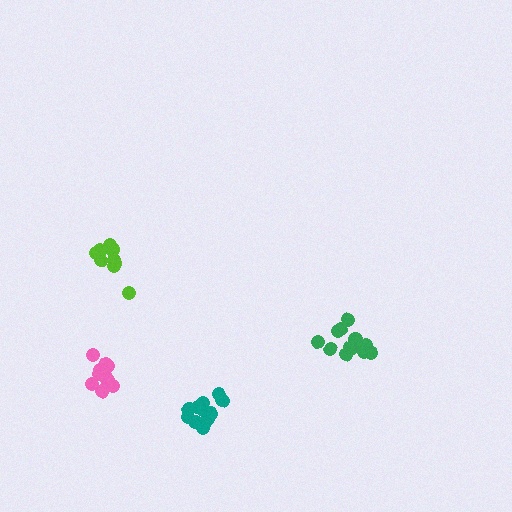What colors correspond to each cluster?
The clusters are colored: teal, lime, pink, green.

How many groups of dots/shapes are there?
There are 4 groups.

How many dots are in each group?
Group 1: 14 dots, Group 2: 11 dots, Group 3: 11 dots, Group 4: 14 dots (50 total).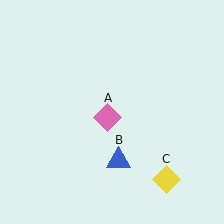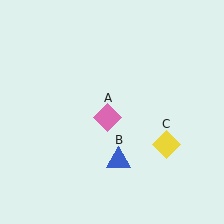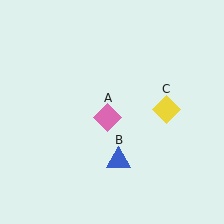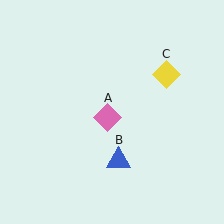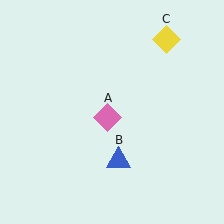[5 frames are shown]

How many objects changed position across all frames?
1 object changed position: yellow diamond (object C).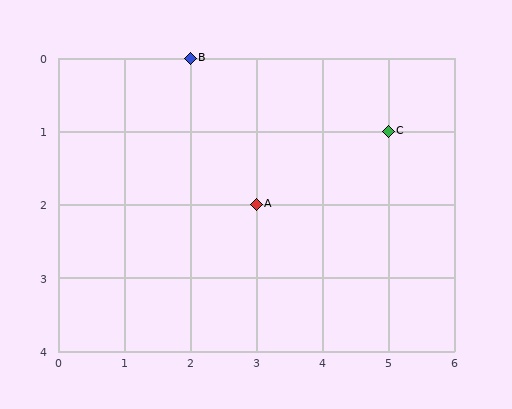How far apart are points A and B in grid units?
Points A and B are 1 column and 2 rows apart (about 2.2 grid units diagonally).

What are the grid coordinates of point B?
Point B is at grid coordinates (2, 0).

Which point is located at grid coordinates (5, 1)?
Point C is at (5, 1).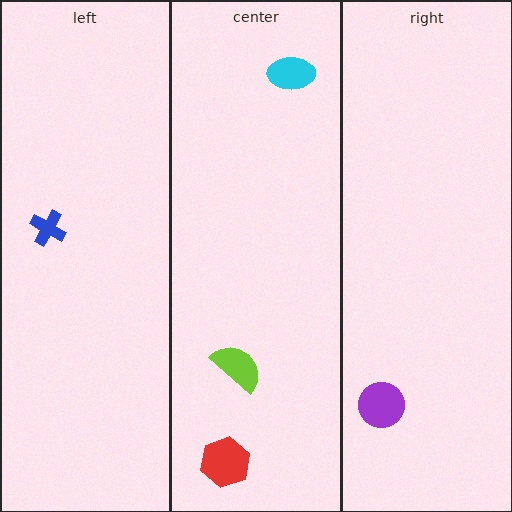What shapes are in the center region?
The cyan ellipse, the red hexagon, the lime semicircle.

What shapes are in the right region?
The purple circle.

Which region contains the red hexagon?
The center region.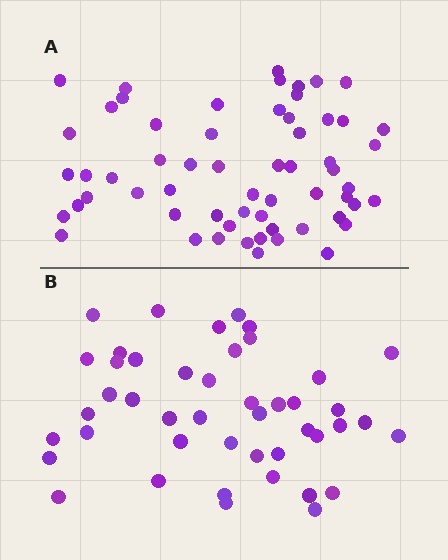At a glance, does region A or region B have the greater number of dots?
Region A (the top region) has more dots.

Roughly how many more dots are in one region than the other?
Region A has approximately 15 more dots than region B.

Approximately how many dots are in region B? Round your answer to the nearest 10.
About 40 dots. (The exact count is 45, which rounds to 40.)